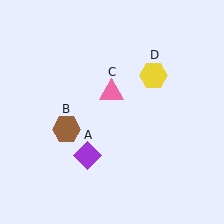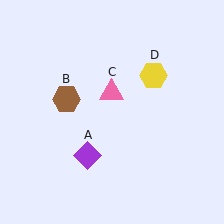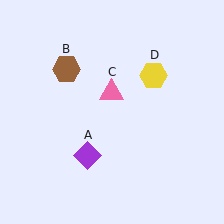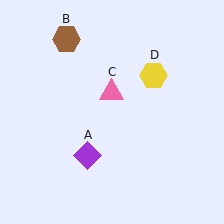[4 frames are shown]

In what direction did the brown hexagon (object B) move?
The brown hexagon (object B) moved up.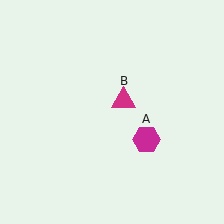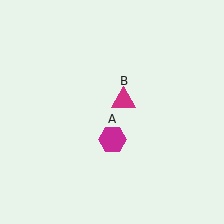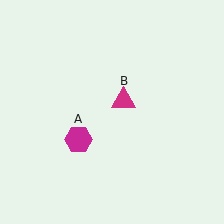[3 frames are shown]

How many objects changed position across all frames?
1 object changed position: magenta hexagon (object A).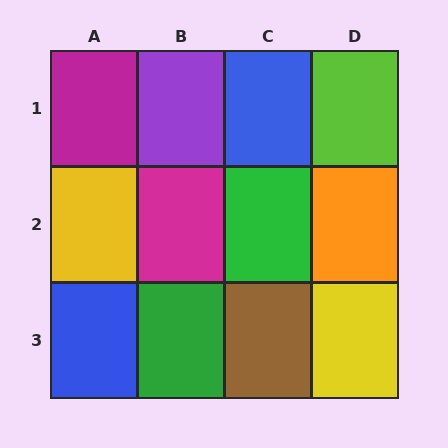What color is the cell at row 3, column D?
Yellow.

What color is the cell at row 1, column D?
Lime.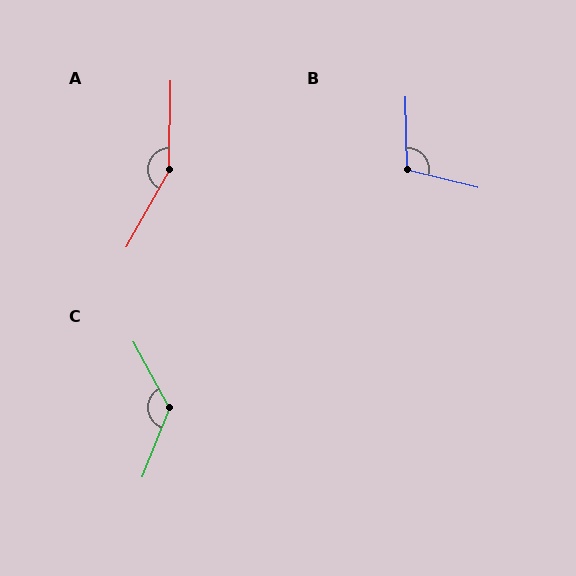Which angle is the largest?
A, at approximately 152 degrees.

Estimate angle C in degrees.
Approximately 130 degrees.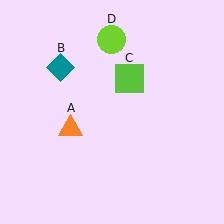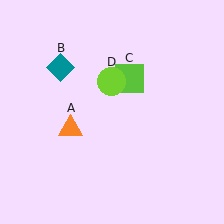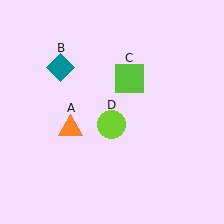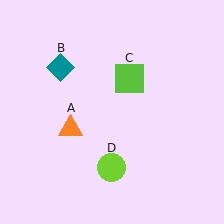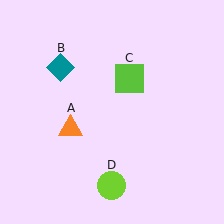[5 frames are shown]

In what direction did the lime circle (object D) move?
The lime circle (object D) moved down.